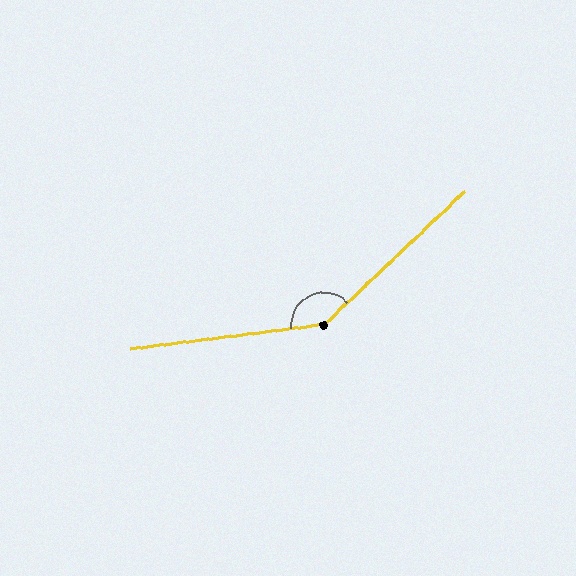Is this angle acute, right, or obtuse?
It is obtuse.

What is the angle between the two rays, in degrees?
Approximately 144 degrees.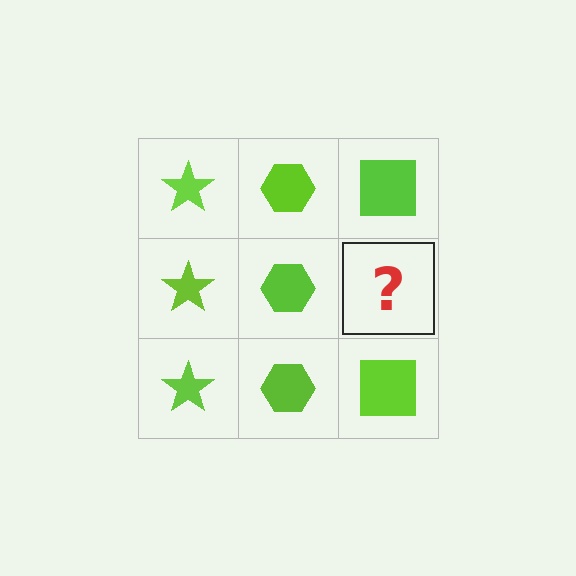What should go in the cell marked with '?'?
The missing cell should contain a lime square.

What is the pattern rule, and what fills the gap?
The rule is that each column has a consistent shape. The gap should be filled with a lime square.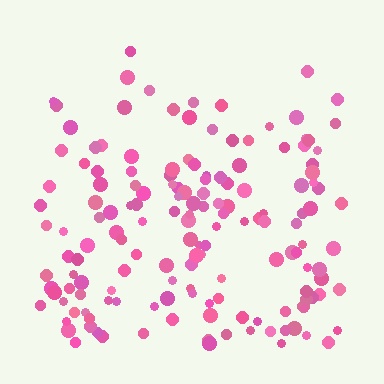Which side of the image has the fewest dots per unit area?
The top.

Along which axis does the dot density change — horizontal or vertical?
Vertical.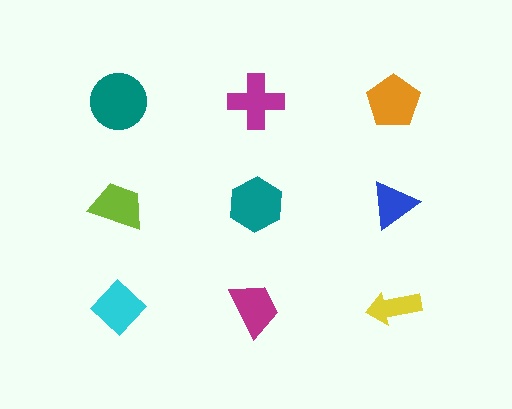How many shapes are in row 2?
3 shapes.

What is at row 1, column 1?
A teal circle.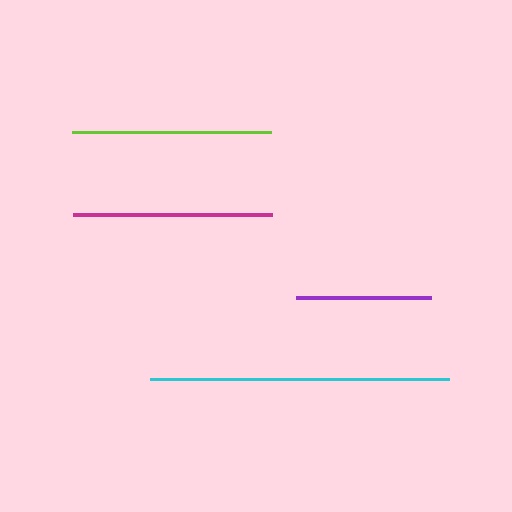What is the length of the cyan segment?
The cyan segment is approximately 299 pixels long.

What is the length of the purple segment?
The purple segment is approximately 135 pixels long.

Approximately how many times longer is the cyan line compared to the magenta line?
The cyan line is approximately 1.5 times the length of the magenta line.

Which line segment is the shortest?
The purple line is the shortest at approximately 135 pixels.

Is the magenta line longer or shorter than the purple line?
The magenta line is longer than the purple line.